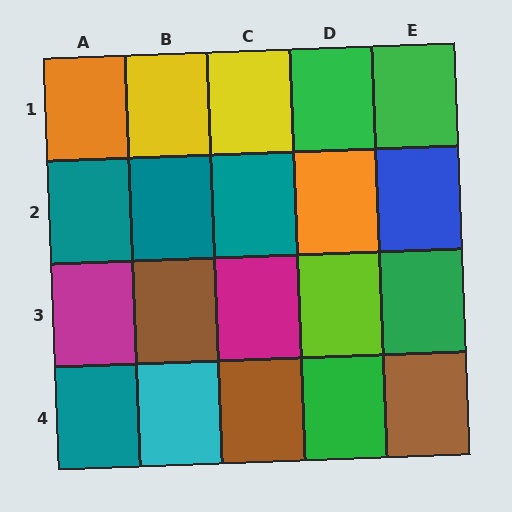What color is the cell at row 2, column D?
Orange.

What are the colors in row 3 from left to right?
Magenta, brown, magenta, lime, green.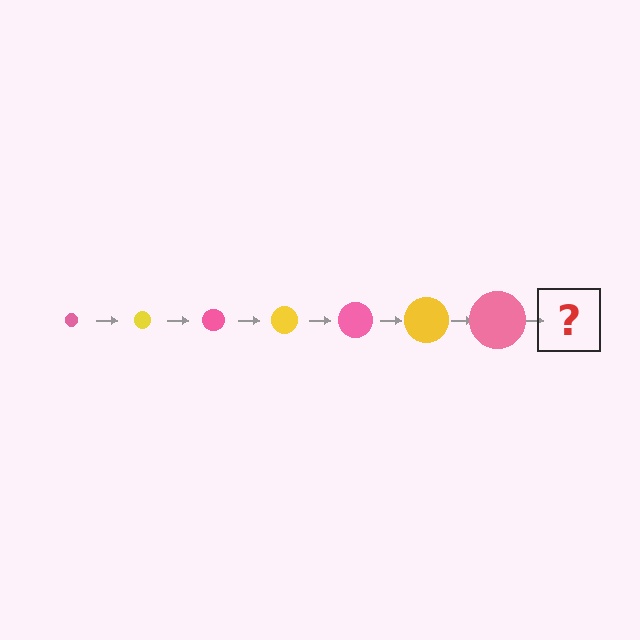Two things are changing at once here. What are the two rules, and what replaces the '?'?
The two rules are that the circle grows larger each step and the color cycles through pink and yellow. The '?' should be a yellow circle, larger than the previous one.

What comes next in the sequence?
The next element should be a yellow circle, larger than the previous one.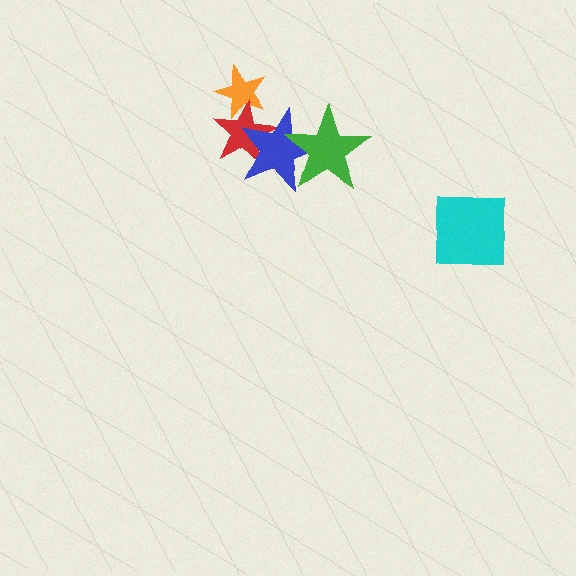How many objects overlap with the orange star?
1 object overlaps with the orange star.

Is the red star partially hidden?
Yes, it is partially covered by another shape.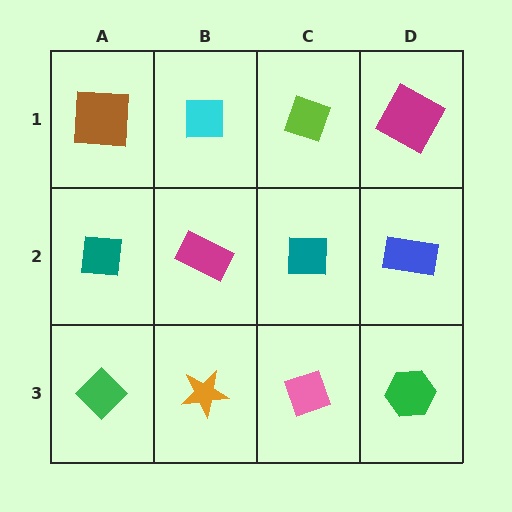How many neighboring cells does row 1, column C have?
3.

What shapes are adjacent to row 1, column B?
A magenta rectangle (row 2, column B), a brown square (row 1, column A), a lime diamond (row 1, column C).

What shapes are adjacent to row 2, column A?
A brown square (row 1, column A), a green diamond (row 3, column A), a magenta rectangle (row 2, column B).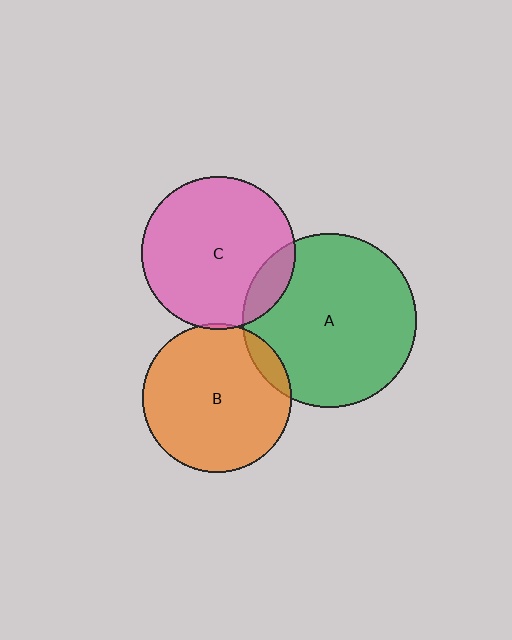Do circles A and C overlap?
Yes.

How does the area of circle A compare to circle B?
Approximately 1.4 times.